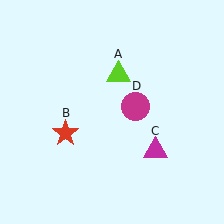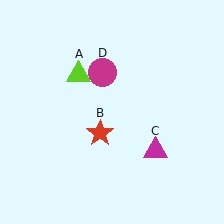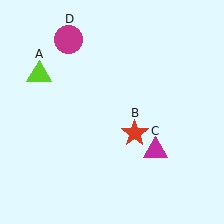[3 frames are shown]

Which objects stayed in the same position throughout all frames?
Magenta triangle (object C) remained stationary.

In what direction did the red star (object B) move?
The red star (object B) moved right.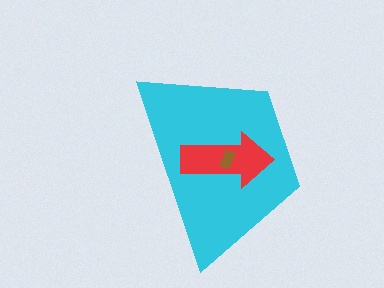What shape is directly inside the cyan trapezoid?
The red arrow.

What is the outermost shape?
The cyan trapezoid.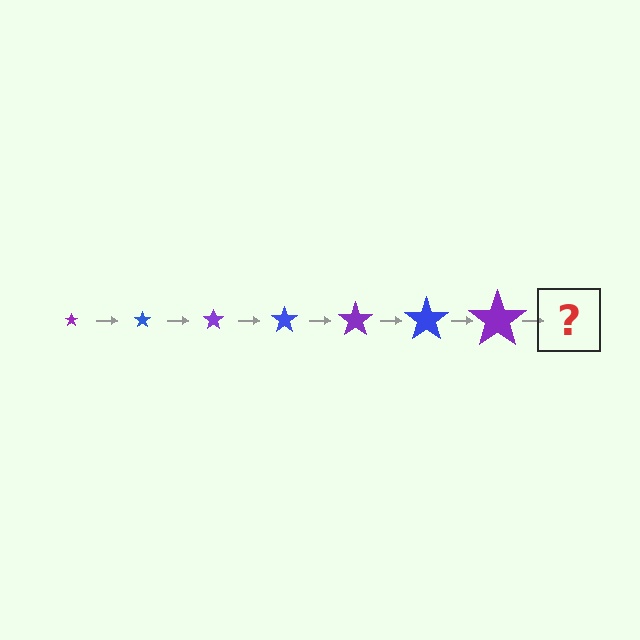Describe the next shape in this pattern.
It should be a blue star, larger than the previous one.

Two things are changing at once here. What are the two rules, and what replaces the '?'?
The two rules are that the star grows larger each step and the color cycles through purple and blue. The '?' should be a blue star, larger than the previous one.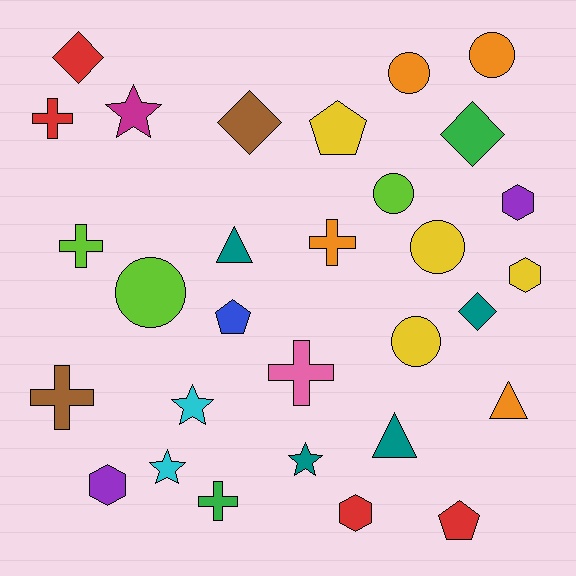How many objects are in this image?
There are 30 objects.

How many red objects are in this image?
There are 4 red objects.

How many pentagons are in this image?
There are 3 pentagons.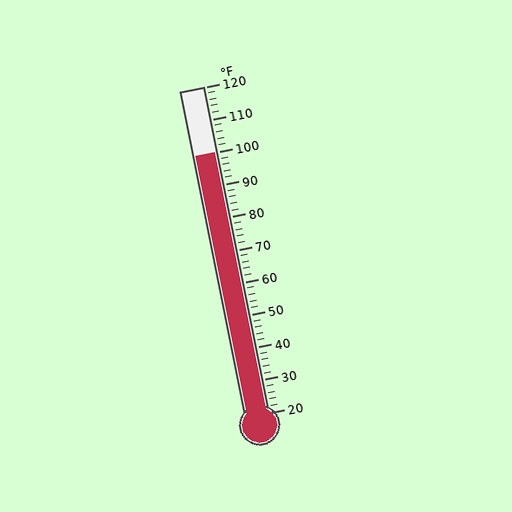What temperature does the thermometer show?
The thermometer shows approximately 100°F.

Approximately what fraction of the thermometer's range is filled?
The thermometer is filled to approximately 80% of its range.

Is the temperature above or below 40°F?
The temperature is above 40°F.